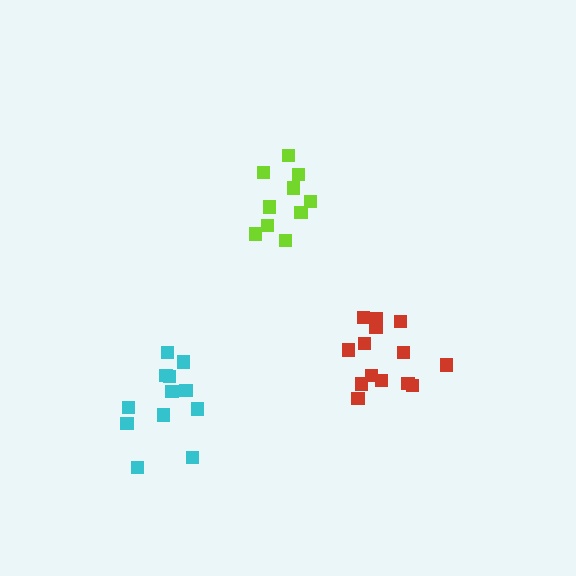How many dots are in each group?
Group 1: 10 dots, Group 2: 12 dots, Group 3: 14 dots (36 total).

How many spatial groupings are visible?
There are 3 spatial groupings.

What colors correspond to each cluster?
The clusters are colored: lime, cyan, red.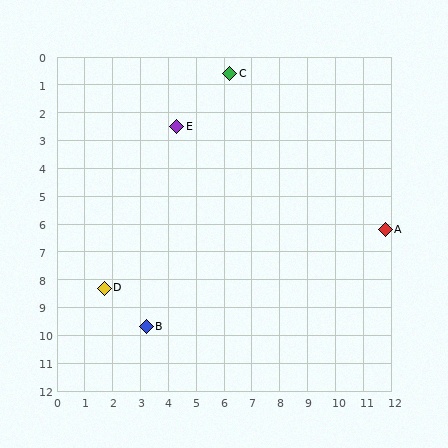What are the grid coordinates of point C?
Point C is at approximately (6.2, 0.6).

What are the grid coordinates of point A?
Point A is at approximately (11.8, 6.2).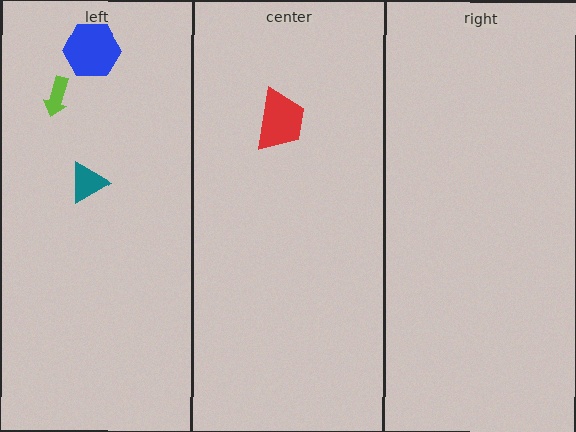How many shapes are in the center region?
1.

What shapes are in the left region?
The teal triangle, the blue hexagon, the lime arrow.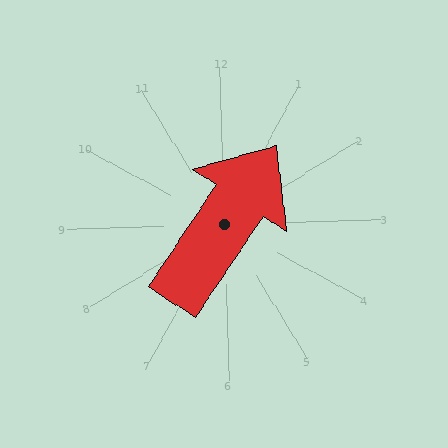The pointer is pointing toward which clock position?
Roughly 1 o'clock.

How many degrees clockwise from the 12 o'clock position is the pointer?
Approximately 35 degrees.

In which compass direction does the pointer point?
Northeast.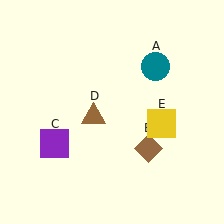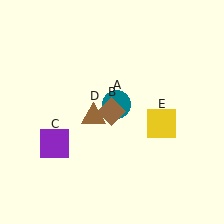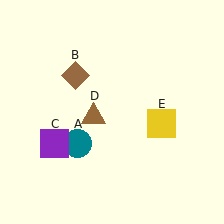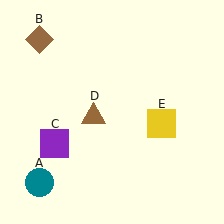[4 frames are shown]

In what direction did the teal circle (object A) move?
The teal circle (object A) moved down and to the left.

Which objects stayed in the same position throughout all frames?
Purple square (object C) and brown triangle (object D) and yellow square (object E) remained stationary.